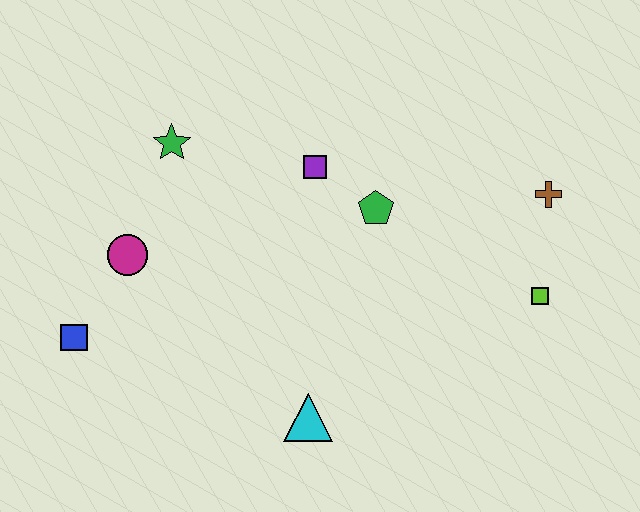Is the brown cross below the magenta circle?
No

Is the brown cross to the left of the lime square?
No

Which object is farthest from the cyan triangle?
The brown cross is farthest from the cyan triangle.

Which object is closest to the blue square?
The magenta circle is closest to the blue square.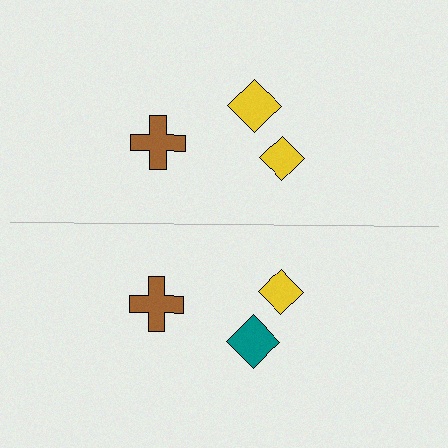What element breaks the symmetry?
The teal diamond on the bottom side breaks the symmetry — its mirror counterpart is yellow.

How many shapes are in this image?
There are 6 shapes in this image.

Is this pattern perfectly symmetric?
No, the pattern is not perfectly symmetric. The teal diamond on the bottom side breaks the symmetry — its mirror counterpart is yellow.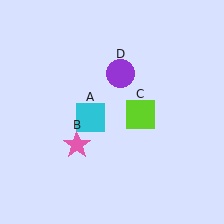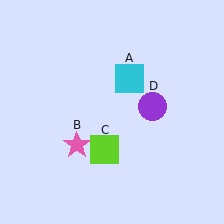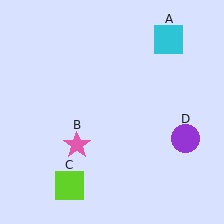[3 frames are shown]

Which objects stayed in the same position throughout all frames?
Pink star (object B) remained stationary.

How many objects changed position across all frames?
3 objects changed position: cyan square (object A), lime square (object C), purple circle (object D).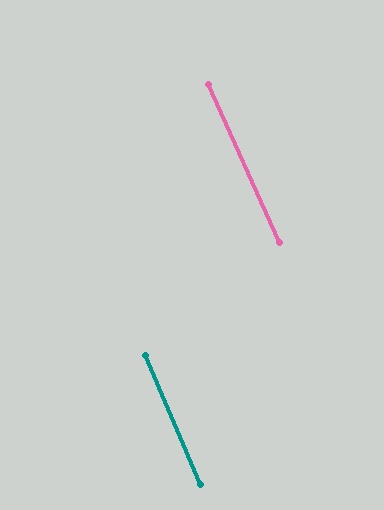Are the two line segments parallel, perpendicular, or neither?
Parallel — their directions differ by only 1.0°.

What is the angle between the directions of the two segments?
Approximately 1 degree.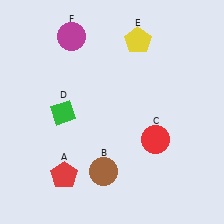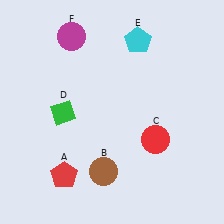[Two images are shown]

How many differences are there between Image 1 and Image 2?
There is 1 difference between the two images.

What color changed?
The pentagon (E) changed from yellow in Image 1 to cyan in Image 2.